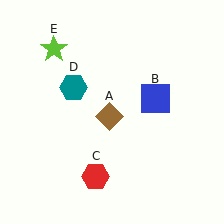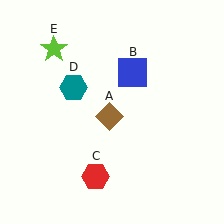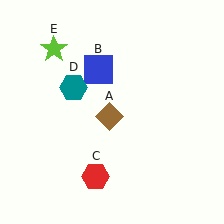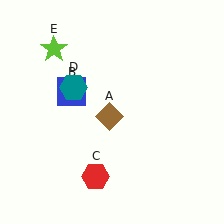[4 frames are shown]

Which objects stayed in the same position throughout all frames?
Brown diamond (object A) and red hexagon (object C) and teal hexagon (object D) and lime star (object E) remained stationary.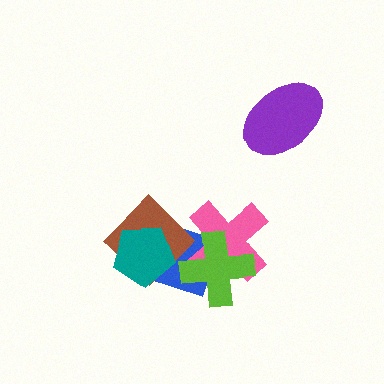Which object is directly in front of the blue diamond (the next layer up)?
The brown diamond is directly in front of the blue diamond.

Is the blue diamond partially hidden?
Yes, it is partially covered by another shape.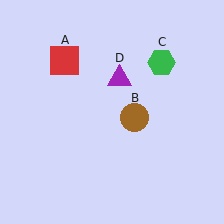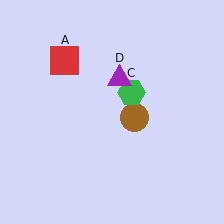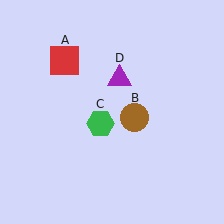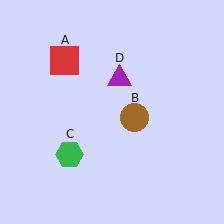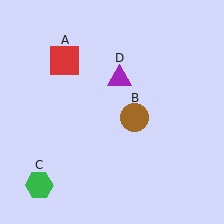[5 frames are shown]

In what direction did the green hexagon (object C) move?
The green hexagon (object C) moved down and to the left.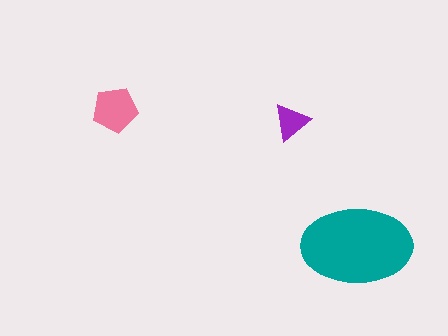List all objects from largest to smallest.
The teal ellipse, the pink pentagon, the purple triangle.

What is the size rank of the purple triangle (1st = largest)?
3rd.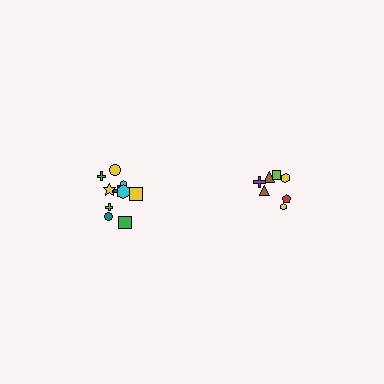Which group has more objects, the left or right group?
The left group.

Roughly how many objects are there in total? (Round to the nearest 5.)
Roughly 15 objects in total.